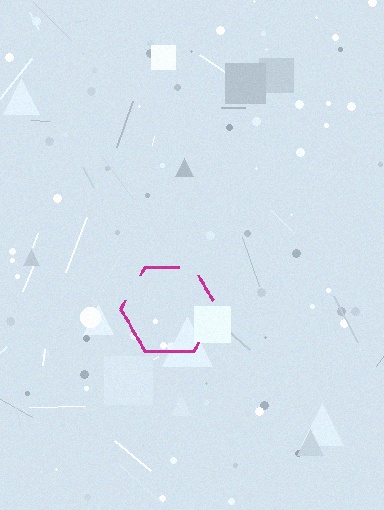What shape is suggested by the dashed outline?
The dashed outline suggests a hexagon.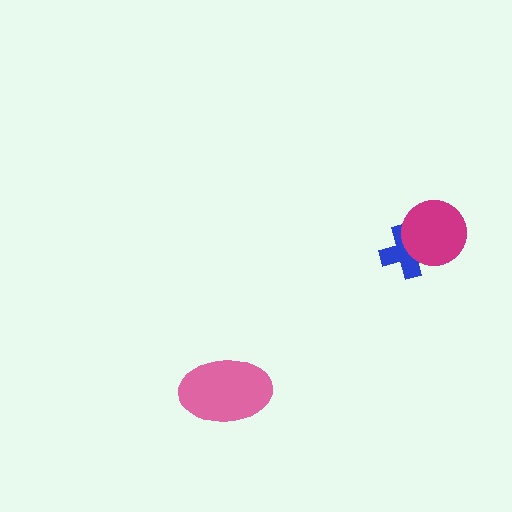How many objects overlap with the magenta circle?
1 object overlaps with the magenta circle.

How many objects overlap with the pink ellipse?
0 objects overlap with the pink ellipse.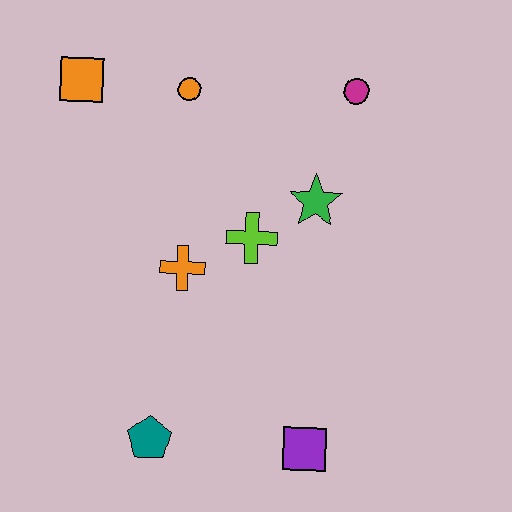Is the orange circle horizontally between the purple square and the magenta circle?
No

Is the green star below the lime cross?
No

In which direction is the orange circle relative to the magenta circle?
The orange circle is to the left of the magenta circle.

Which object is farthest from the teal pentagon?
The magenta circle is farthest from the teal pentagon.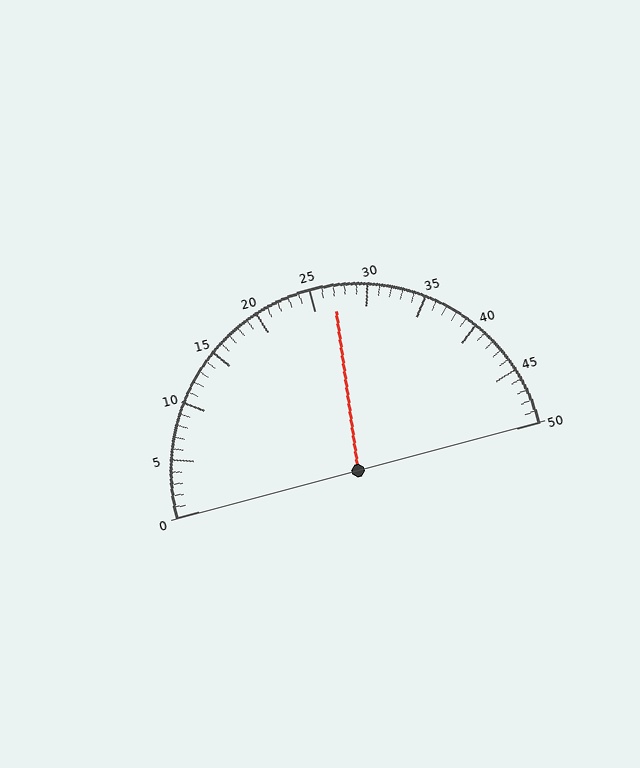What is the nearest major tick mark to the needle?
The nearest major tick mark is 25.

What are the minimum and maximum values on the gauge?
The gauge ranges from 0 to 50.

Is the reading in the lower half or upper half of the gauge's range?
The reading is in the upper half of the range (0 to 50).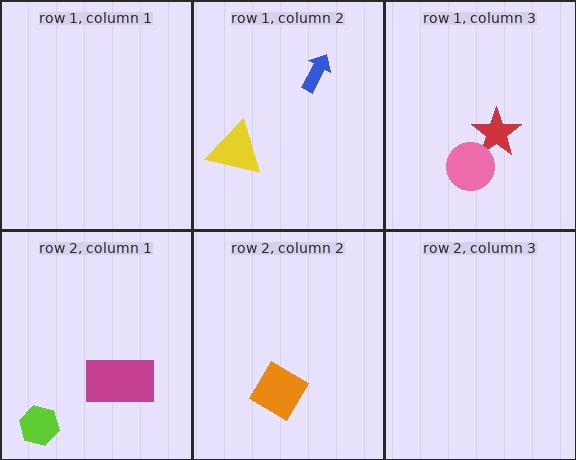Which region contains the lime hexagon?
The row 2, column 1 region.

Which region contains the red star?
The row 1, column 3 region.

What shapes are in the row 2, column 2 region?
The orange diamond.